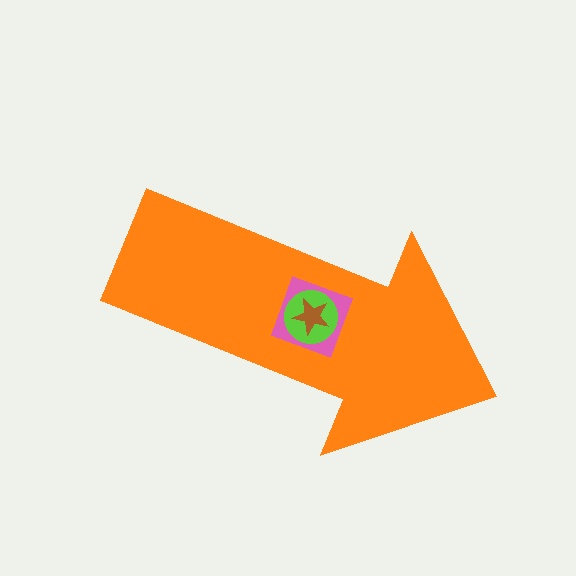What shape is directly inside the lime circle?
The brown star.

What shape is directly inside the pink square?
The lime circle.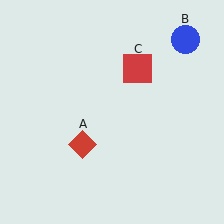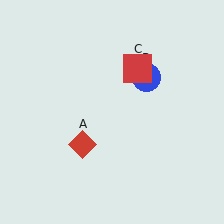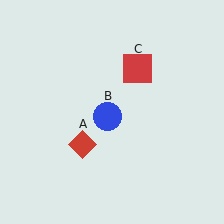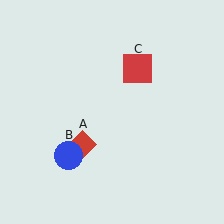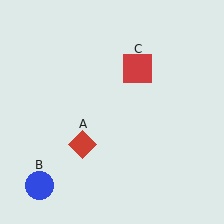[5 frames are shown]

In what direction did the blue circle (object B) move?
The blue circle (object B) moved down and to the left.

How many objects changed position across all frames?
1 object changed position: blue circle (object B).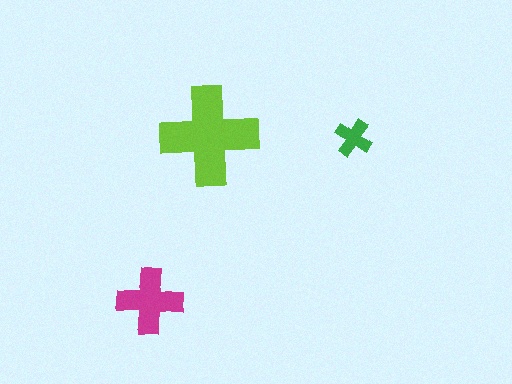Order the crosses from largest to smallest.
the lime one, the magenta one, the green one.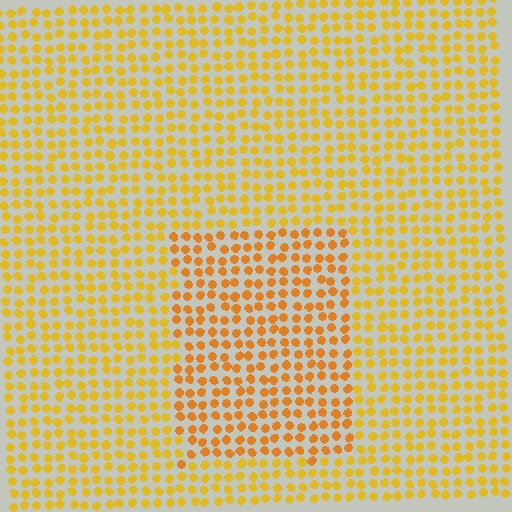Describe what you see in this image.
The image is filled with small yellow elements in a uniform arrangement. A rectangle-shaped region is visible where the elements are tinted to a slightly different hue, forming a subtle color boundary.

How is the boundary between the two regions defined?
The boundary is defined purely by a slight shift in hue (about 19 degrees). Spacing, size, and orientation are identical on both sides.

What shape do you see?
I see a rectangle.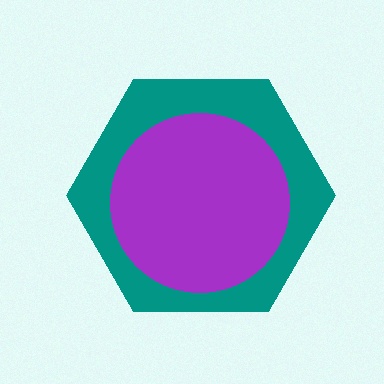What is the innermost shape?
The purple circle.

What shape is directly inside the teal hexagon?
The purple circle.